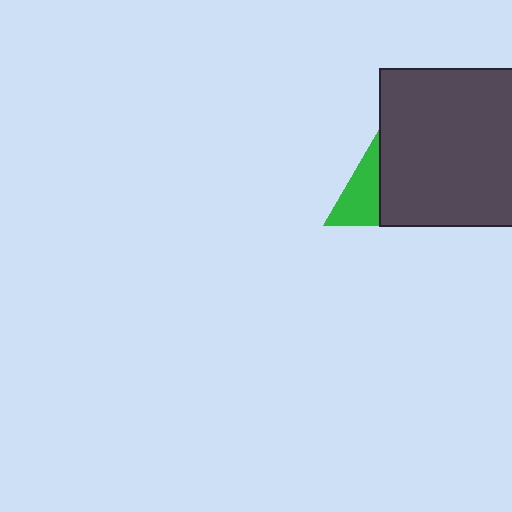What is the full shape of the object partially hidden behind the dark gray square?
The partially hidden object is a green triangle.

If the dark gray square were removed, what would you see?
You would see the complete green triangle.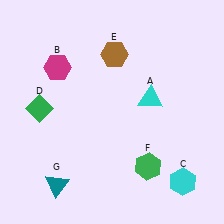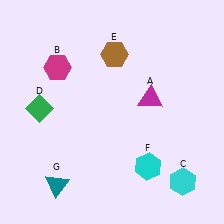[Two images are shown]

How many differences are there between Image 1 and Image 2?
There are 2 differences between the two images.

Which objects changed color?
A changed from cyan to magenta. F changed from green to cyan.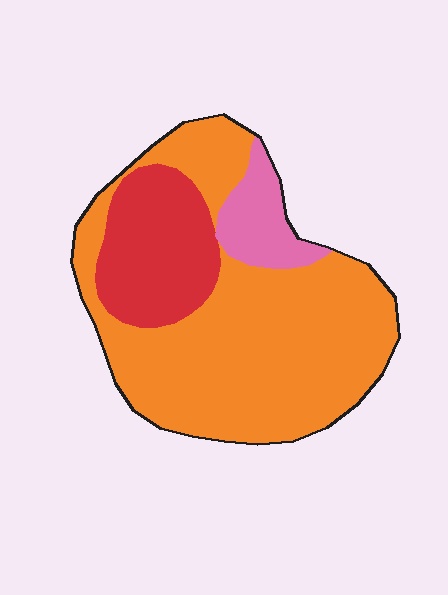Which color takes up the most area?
Orange, at roughly 70%.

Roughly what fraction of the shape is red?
Red covers roughly 20% of the shape.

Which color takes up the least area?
Pink, at roughly 10%.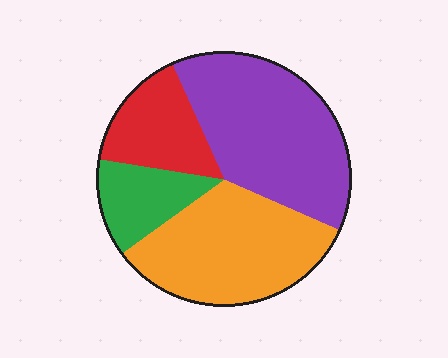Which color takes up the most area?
Purple, at roughly 40%.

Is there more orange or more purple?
Purple.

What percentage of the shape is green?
Green takes up about one eighth (1/8) of the shape.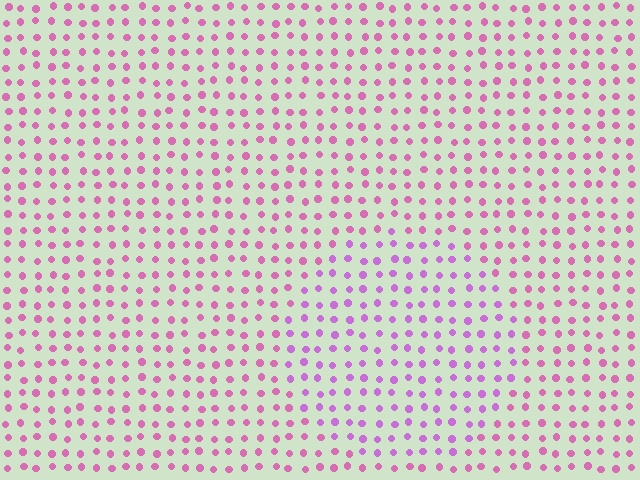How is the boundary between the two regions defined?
The boundary is defined purely by a slight shift in hue (about 29 degrees). Spacing, size, and orientation are identical on both sides.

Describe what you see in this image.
The image is filled with small pink elements in a uniform arrangement. A circle-shaped region is visible where the elements are tinted to a slightly different hue, forming a subtle color boundary.